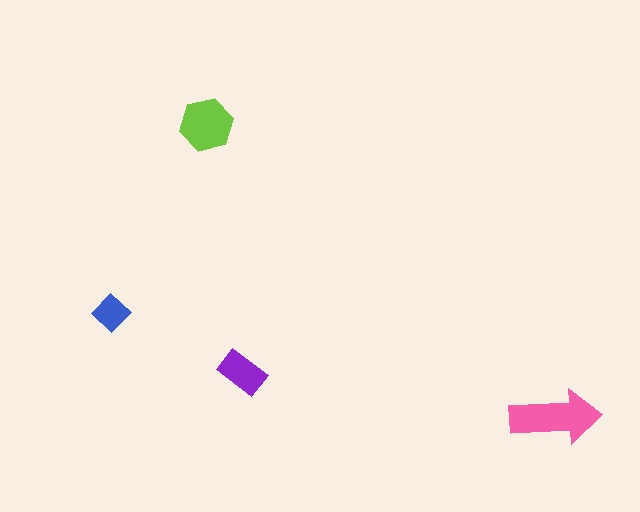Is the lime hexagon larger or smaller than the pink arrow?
Smaller.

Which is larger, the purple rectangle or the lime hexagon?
The lime hexagon.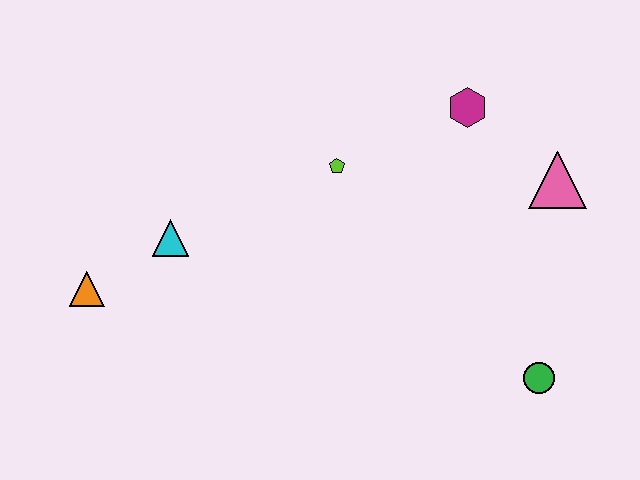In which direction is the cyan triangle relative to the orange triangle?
The cyan triangle is to the right of the orange triangle.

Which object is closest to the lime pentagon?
The magenta hexagon is closest to the lime pentagon.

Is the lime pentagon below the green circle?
No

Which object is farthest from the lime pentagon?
The green circle is farthest from the lime pentagon.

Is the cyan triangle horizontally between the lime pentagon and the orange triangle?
Yes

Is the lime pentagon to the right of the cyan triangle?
Yes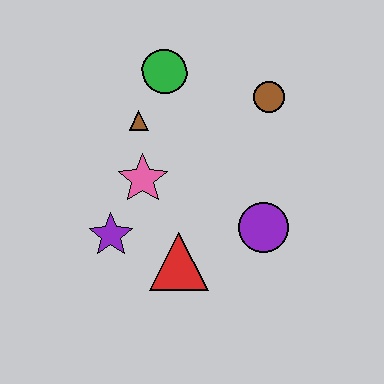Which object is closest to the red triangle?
The purple star is closest to the red triangle.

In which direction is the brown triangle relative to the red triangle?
The brown triangle is above the red triangle.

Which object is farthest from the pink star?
The brown circle is farthest from the pink star.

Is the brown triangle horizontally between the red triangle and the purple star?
Yes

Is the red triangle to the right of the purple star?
Yes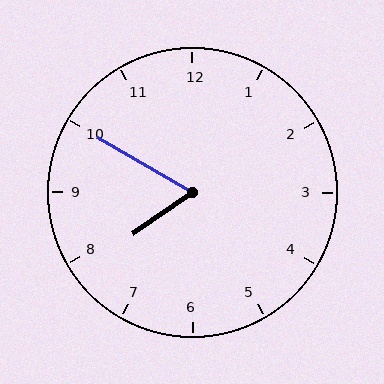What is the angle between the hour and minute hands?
Approximately 65 degrees.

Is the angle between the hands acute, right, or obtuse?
It is acute.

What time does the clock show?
7:50.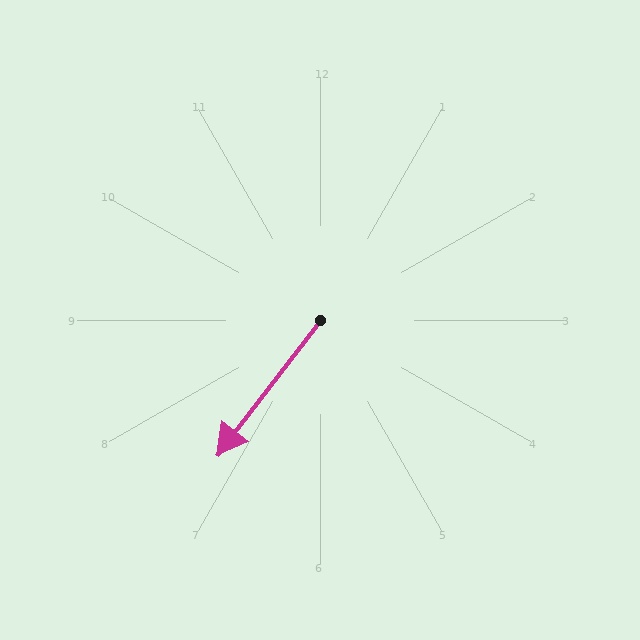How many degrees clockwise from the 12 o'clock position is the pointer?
Approximately 217 degrees.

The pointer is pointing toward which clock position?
Roughly 7 o'clock.